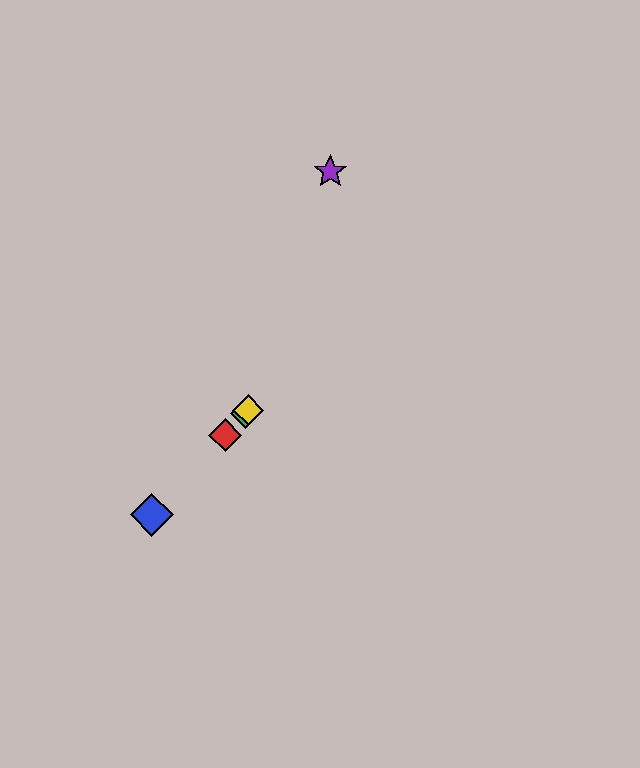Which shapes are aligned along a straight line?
The red diamond, the blue diamond, the green diamond, the yellow diamond are aligned along a straight line.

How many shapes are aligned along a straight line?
4 shapes (the red diamond, the blue diamond, the green diamond, the yellow diamond) are aligned along a straight line.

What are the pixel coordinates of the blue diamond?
The blue diamond is at (152, 515).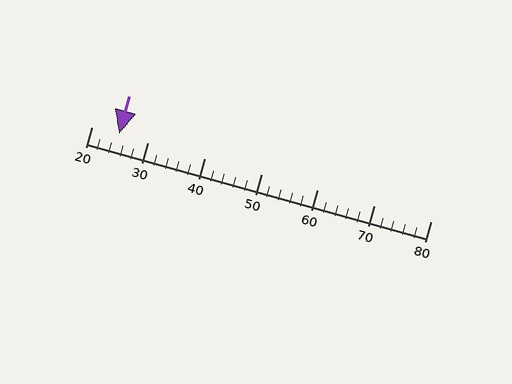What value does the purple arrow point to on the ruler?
The purple arrow points to approximately 25.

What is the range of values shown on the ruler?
The ruler shows values from 20 to 80.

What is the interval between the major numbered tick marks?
The major tick marks are spaced 10 units apart.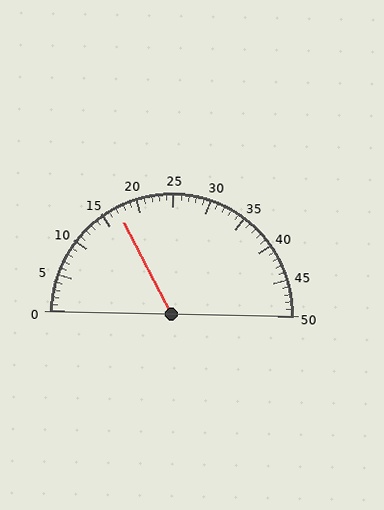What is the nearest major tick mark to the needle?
The nearest major tick mark is 15.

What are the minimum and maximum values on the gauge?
The gauge ranges from 0 to 50.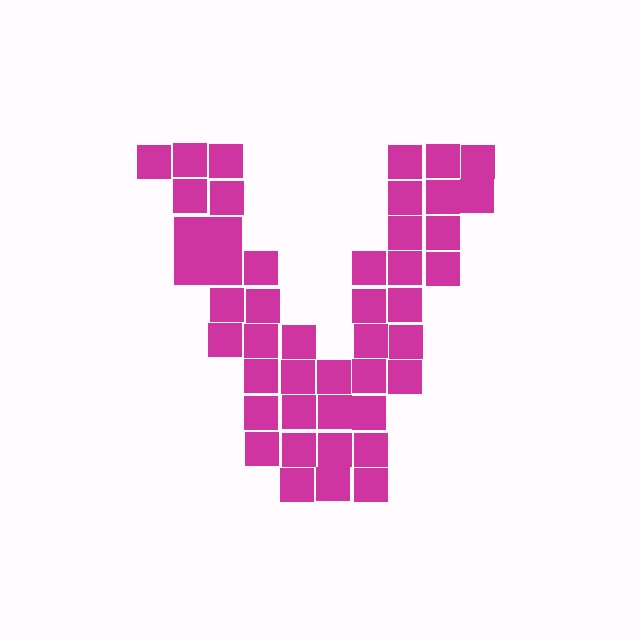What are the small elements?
The small elements are squares.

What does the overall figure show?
The overall figure shows the letter V.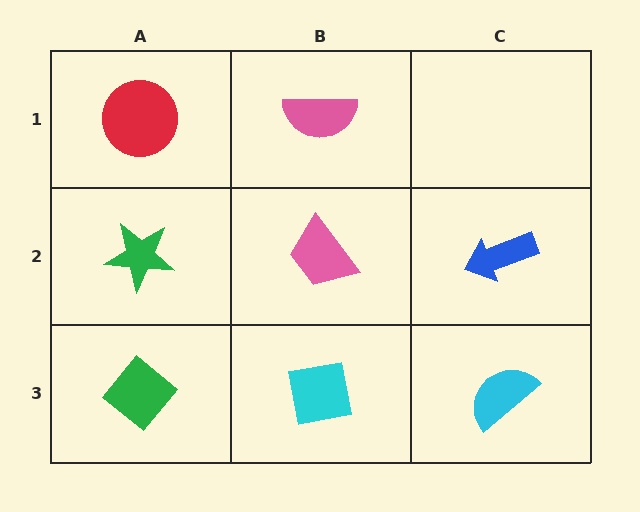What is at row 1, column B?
A pink semicircle.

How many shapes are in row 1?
2 shapes.